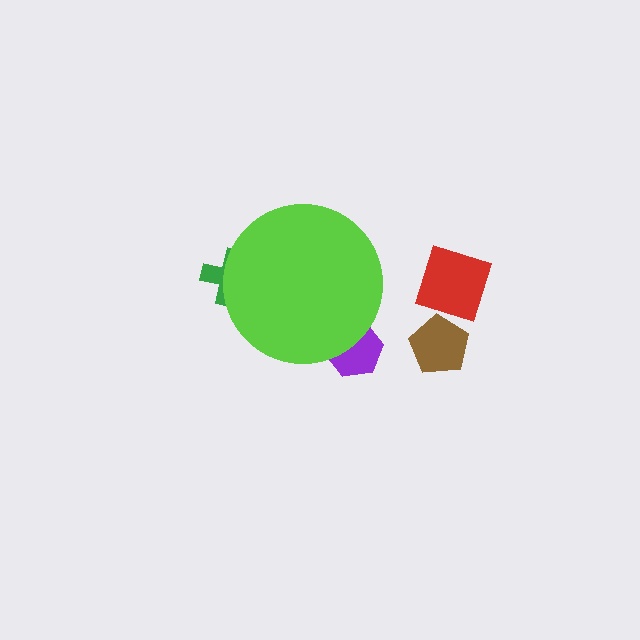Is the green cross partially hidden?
Yes, the green cross is partially hidden behind the lime circle.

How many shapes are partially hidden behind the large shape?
2 shapes are partially hidden.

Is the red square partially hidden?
No, the red square is fully visible.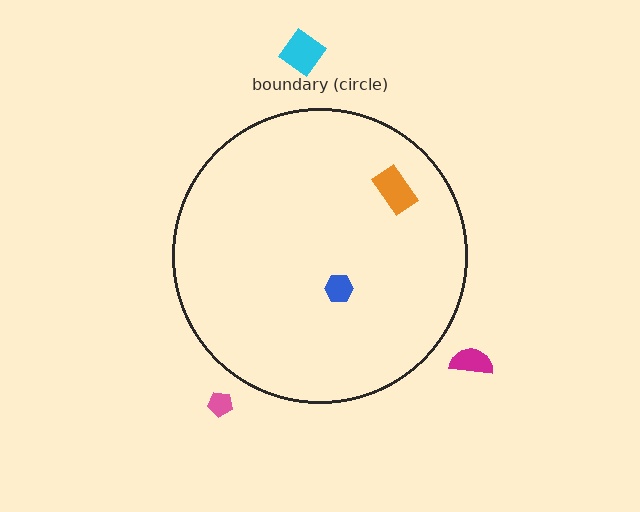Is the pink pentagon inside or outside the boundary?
Outside.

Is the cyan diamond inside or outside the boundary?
Outside.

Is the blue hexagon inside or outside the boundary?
Inside.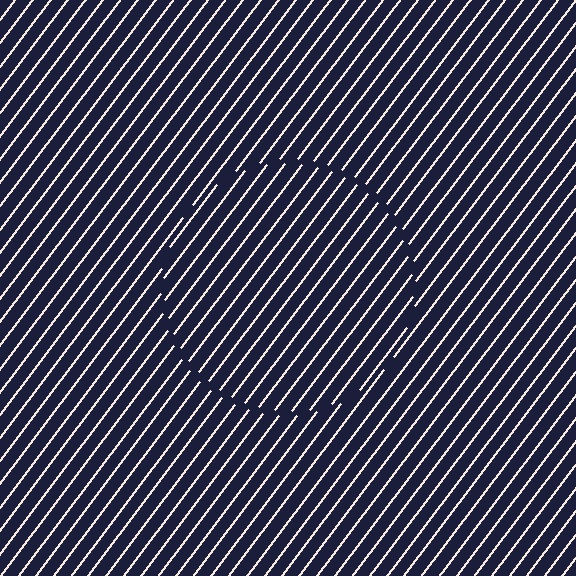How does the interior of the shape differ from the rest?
The interior of the shape contains the same grating, shifted by half a period — the contour is defined by the phase discontinuity where line-ends from the inner and outer gratings abut.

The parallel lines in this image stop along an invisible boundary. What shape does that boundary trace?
An illusory circle. The interior of the shape contains the same grating, shifted by half a period — the contour is defined by the phase discontinuity where line-ends from the inner and outer gratings abut.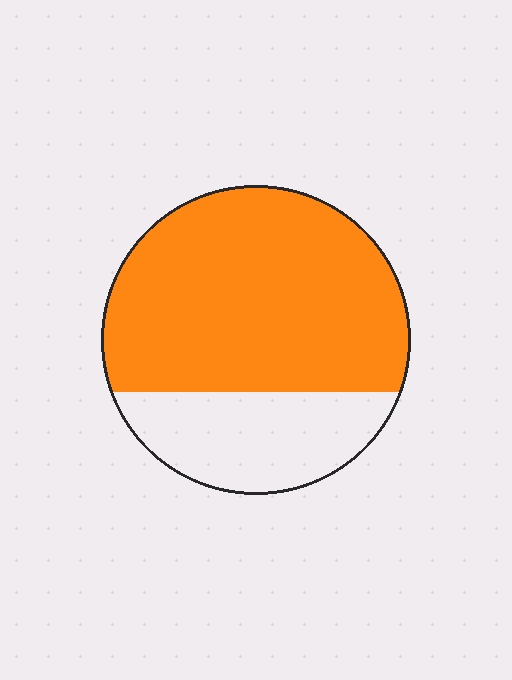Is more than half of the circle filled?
Yes.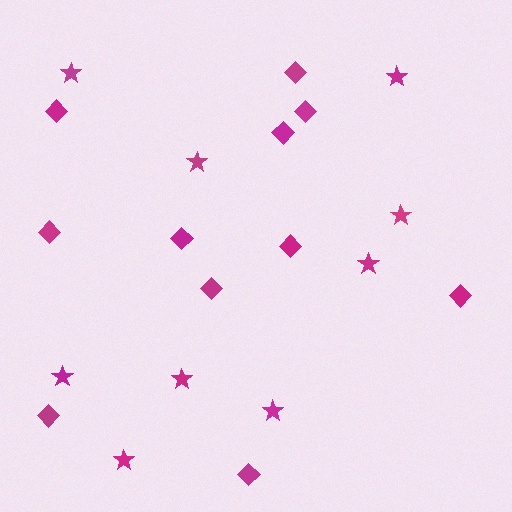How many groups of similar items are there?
There are 2 groups: one group of stars (9) and one group of diamonds (11).